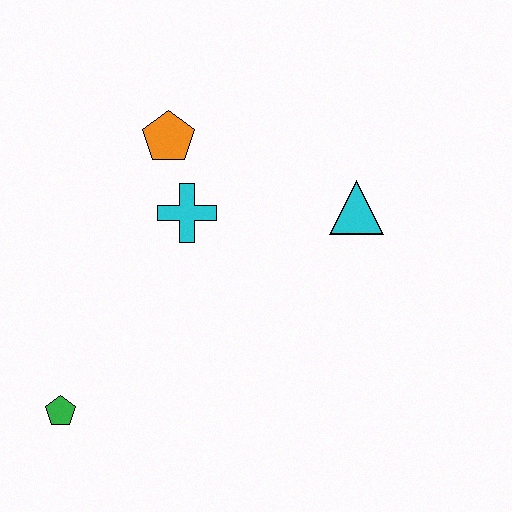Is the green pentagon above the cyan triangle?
No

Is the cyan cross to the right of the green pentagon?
Yes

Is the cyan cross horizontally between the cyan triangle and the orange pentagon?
Yes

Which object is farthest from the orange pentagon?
The green pentagon is farthest from the orange pentagon.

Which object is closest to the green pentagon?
The cyan cross is closest to the green pentagon.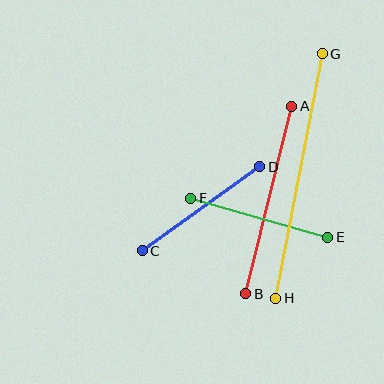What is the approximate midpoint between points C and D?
The midpoint is at approximately (201, 209) pixels.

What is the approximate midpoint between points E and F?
The midpoint is at approximately (259, 218) pixels.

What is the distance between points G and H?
The distance is approximately 249 pixels.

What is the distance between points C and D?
The distance is approximately 144 pixels.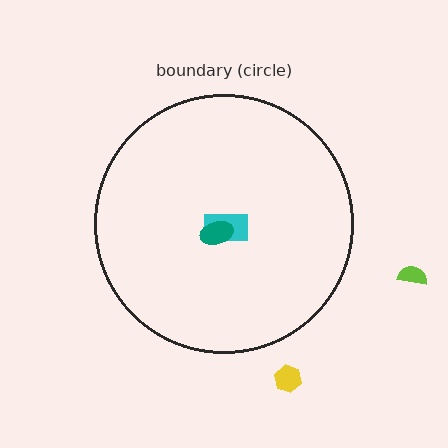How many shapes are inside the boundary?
2 inside, 2 outside.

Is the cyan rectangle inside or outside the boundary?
Inside.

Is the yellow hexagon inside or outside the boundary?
Outside.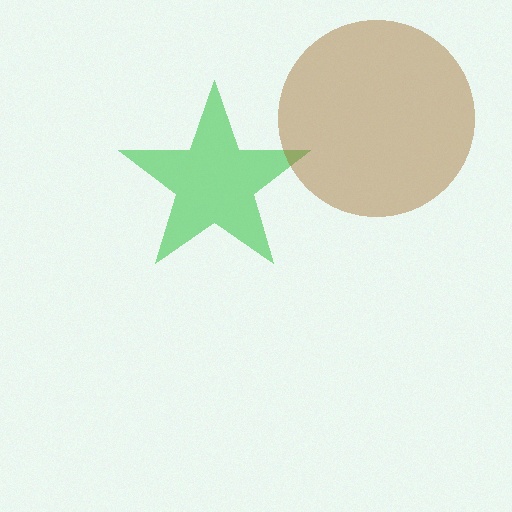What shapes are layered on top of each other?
The layered shapes are: a green star, a brown circle.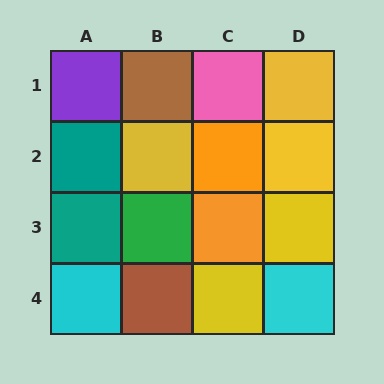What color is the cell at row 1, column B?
Brown.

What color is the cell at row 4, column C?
Yellow.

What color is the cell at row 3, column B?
Green.